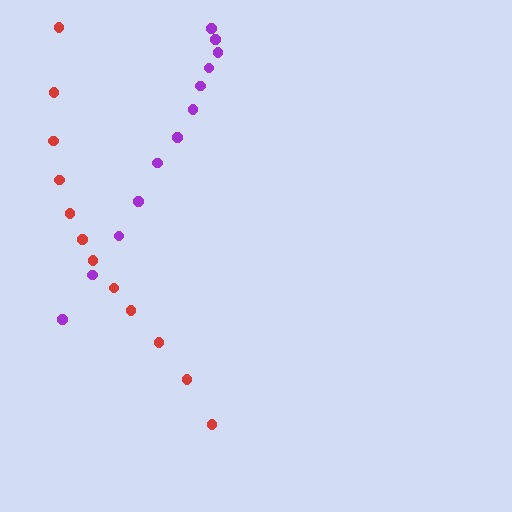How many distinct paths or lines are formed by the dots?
There are 2 distinct paths.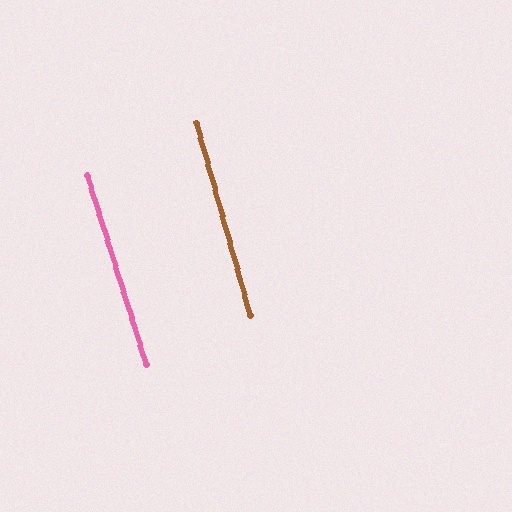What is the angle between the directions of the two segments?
Approximately 2 degrees.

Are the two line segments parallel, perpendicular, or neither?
Parallel — their directions differ by only 2.0°.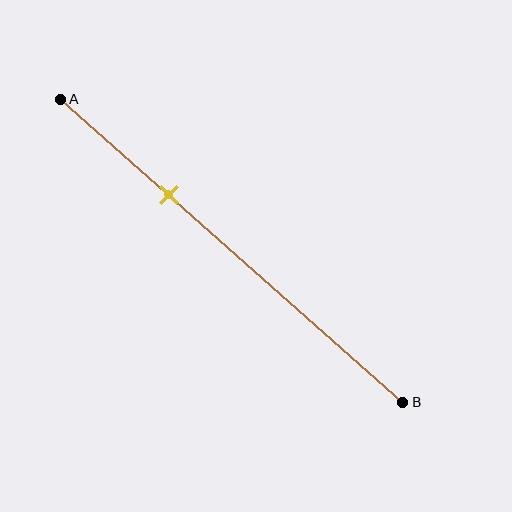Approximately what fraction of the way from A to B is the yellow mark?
The yellow mark is approximately 30% of the way from A to B.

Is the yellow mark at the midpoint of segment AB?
No, the mark is at about 30% from A, not at the 50% midpoint.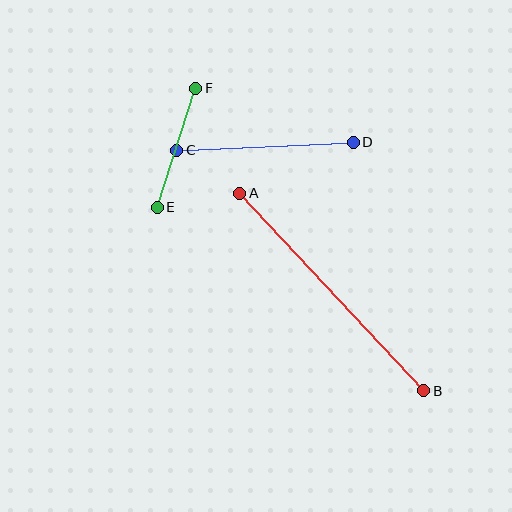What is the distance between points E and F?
The distance is approximately 125 pixels.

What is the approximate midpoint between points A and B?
The midpoint is at approximately (332, 292) pixels.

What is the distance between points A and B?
The distance is approximately 270 pixels.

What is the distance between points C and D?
The distance is approximately 177 pixels.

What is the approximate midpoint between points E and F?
The midpoint is at approximately (176, 148) pixels.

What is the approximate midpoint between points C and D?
The midpoint is at approximately (265, 146) pixels.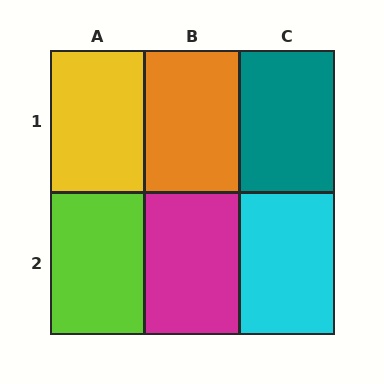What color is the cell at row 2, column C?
Cyan.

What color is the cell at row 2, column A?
Lime.